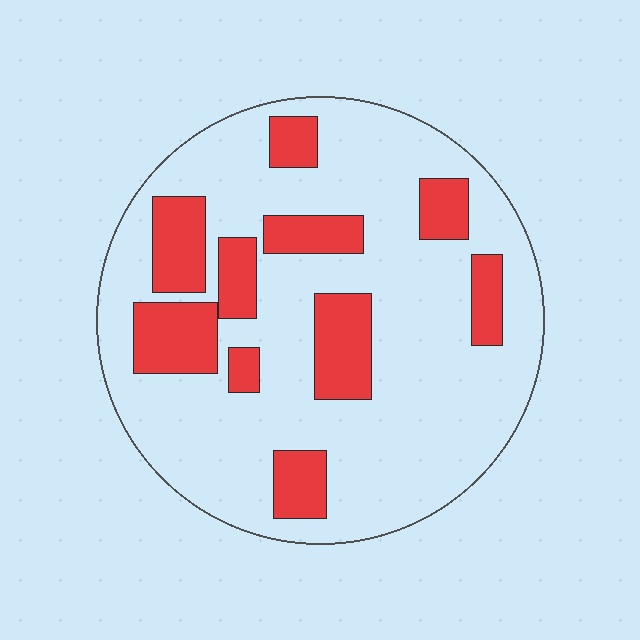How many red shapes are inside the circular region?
10.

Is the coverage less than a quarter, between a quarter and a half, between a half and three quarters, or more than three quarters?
Less than a quarter.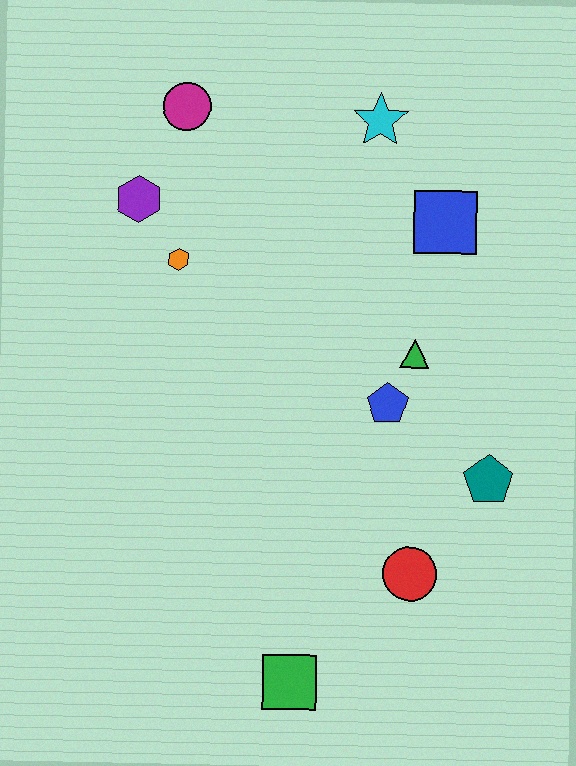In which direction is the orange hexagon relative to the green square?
The orange hexagon is above the green square.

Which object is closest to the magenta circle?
The purple hexagon is closest to the magenta circle.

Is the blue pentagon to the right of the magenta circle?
Yes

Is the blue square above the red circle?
Yes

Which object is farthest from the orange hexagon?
The green square is farthest from the orange hexagon.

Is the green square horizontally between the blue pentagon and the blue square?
No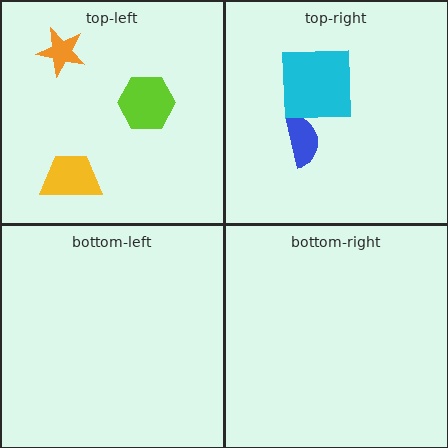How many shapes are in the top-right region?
2.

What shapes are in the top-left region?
The lime hexagon, the orange star, the yellow trapezoid.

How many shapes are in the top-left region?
3.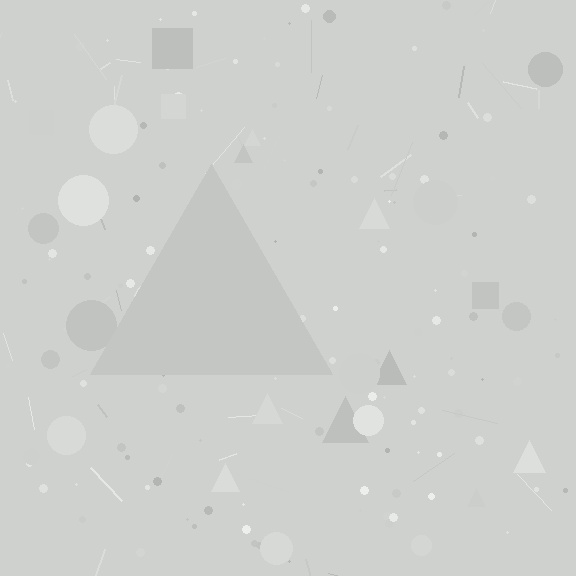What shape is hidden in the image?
A triangle is hidden in the image.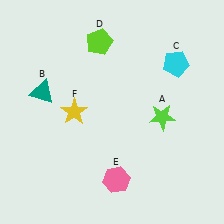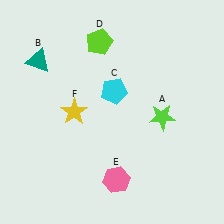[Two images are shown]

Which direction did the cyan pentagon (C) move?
The cyan pentagon (C) moved left.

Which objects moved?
The objects that moved are: the teal triangle (B), the cyan pentagon (C).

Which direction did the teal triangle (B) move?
The teal triangle (B) moved up.